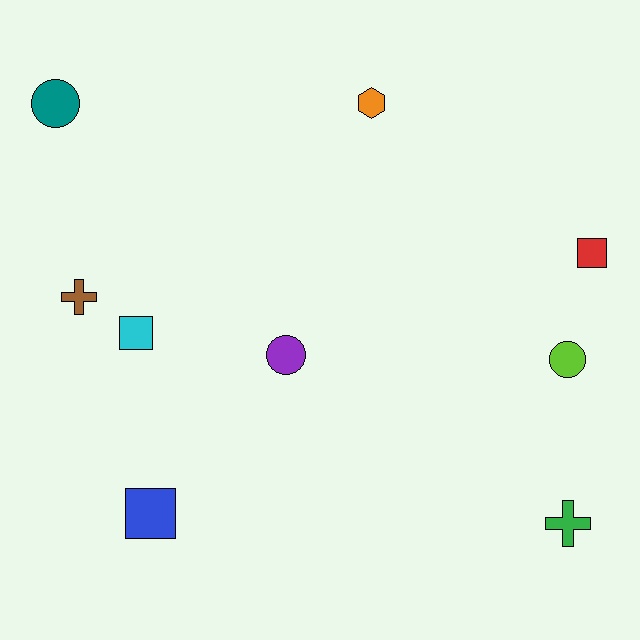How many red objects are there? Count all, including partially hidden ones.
There is 1 red object.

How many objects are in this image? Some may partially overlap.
There are 9 objects.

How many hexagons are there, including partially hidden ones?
There is 1 hexagon.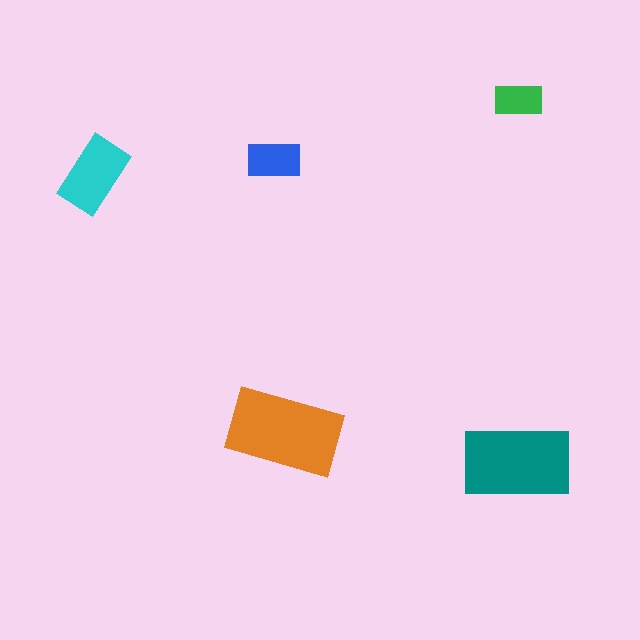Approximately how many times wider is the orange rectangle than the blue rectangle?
About 2 times wider.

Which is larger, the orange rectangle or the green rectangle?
The orange one.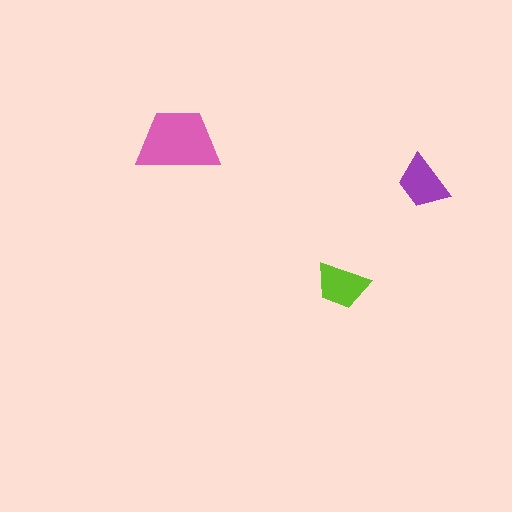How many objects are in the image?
There are 3 objects in the image.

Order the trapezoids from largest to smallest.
the pink one, the purple one, the lime one.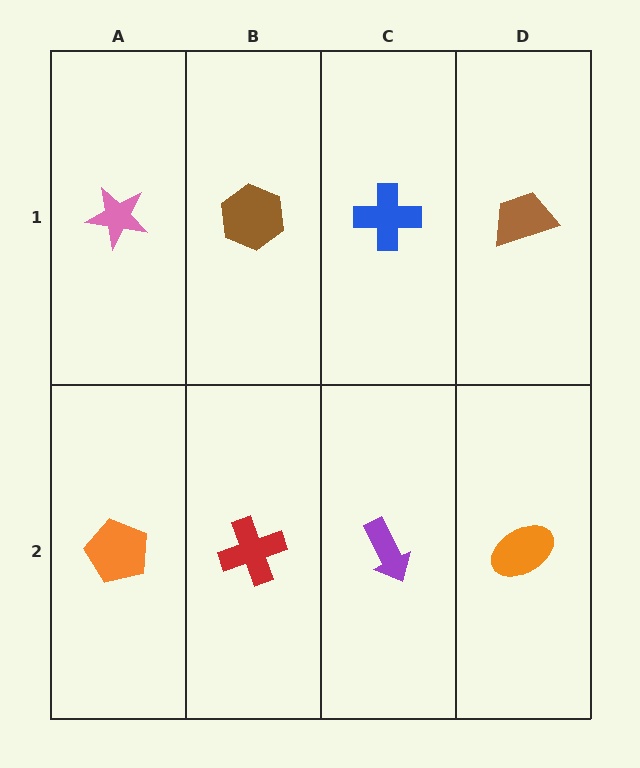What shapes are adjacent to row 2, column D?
A brown trapezoid (row 1, column D), a purple arrow (row 2, column C).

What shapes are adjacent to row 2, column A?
A pink star (row 1, column A), a red cross (row 2, column B).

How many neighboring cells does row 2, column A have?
2.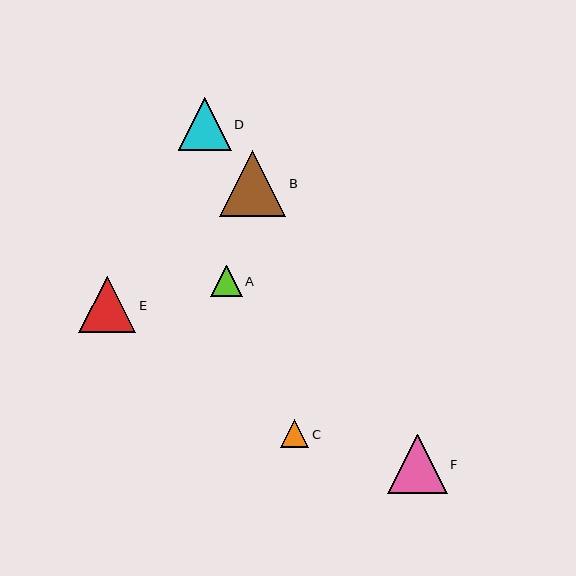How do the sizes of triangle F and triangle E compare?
Triangle F and triangle E are approximately the same size.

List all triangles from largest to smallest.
From largest to smallest: B, F, E, D, A, C.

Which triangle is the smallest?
Triangle C is the smallest with a size of approximately 28 pixels.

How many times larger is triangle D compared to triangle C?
Triangle D is approximately 1.9 times the size of triangle C.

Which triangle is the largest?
Triangle B is the largest with a size of approximately 66 pixels.